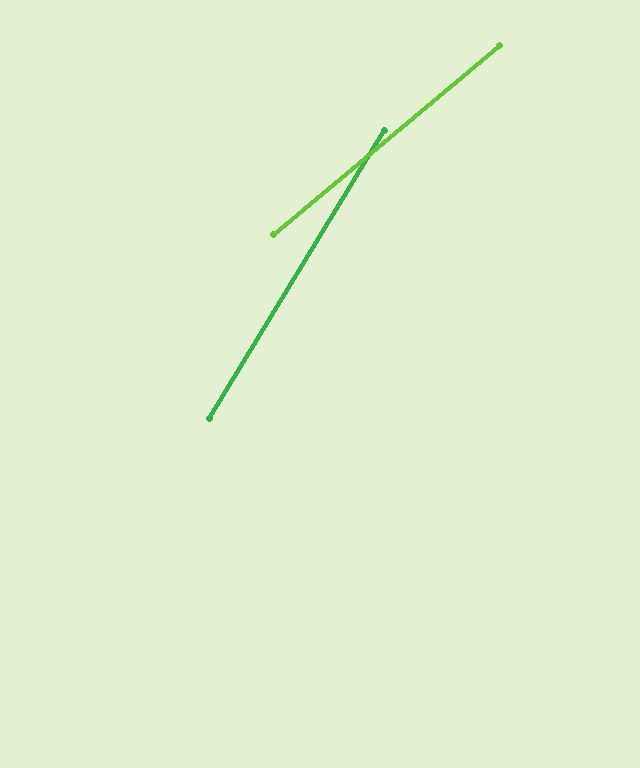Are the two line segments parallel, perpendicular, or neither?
Neither parallel nor perpendicular — they differ by about 19°.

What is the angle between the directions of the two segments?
Approximately 19 degrees.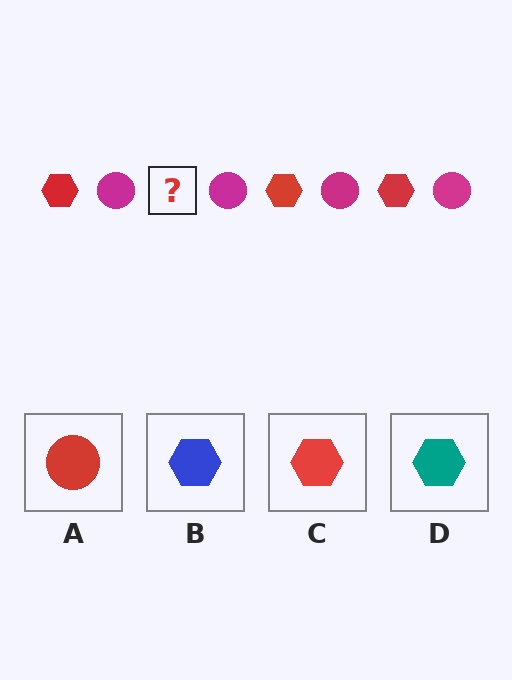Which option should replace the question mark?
Option C.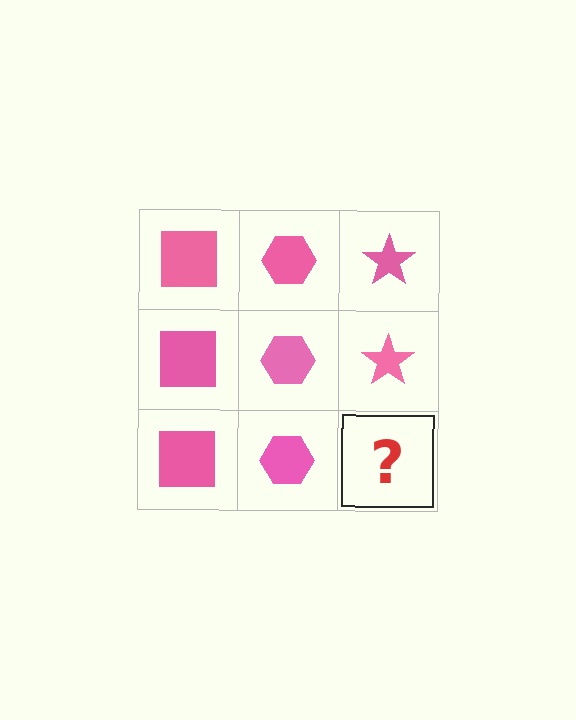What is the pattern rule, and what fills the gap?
The rule is that each column has a consistent shape. The gap should be filled with a pink star.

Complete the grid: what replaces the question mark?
The question mark should be replaced with a pink star.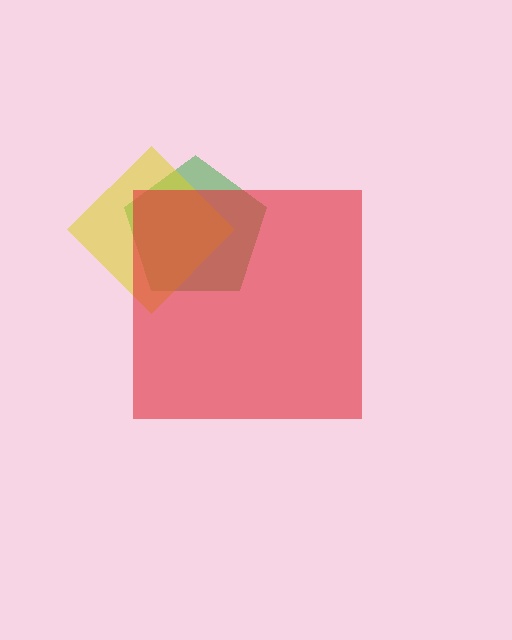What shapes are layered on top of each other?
The layered shapes are: a green pentagon, a yellow diamond, a red square.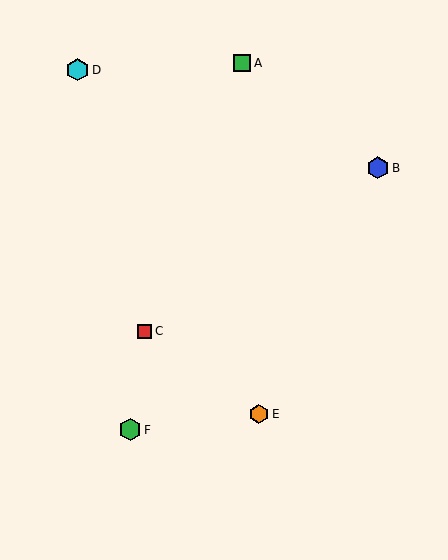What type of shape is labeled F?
Shape F is a green hexagon.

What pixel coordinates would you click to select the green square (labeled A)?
Click at (242, 63) to select the green square A.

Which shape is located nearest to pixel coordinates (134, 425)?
The green hexagon (labeled F) at (130, 430) is nearest to that location.